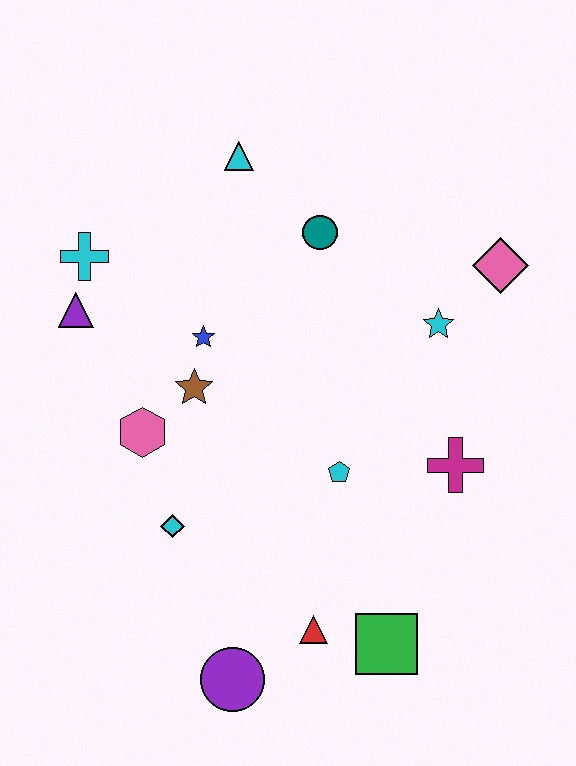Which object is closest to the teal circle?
The cyan triangle is closest to the teal circle.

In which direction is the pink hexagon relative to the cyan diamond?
The pink hexagon is above the cyan diamond.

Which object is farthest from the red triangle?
The cyan triangle is farthest from the red triangle.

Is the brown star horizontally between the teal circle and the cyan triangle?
No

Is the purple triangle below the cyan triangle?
Yes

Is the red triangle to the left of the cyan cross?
No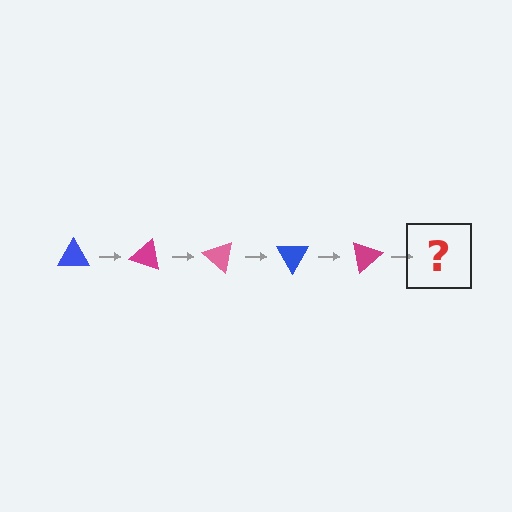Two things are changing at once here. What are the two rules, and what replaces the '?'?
The two rules are that it rotates 20 degrees each step and the color cycles through blue, magenta, and pink. The '?' should be a pink triangle, rotated 100 degrees from the start.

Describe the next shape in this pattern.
It should be a pink triangle, rotated 100 degrees from the start.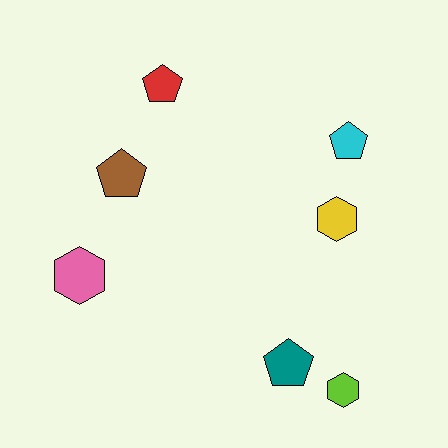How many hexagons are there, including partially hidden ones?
There are 3 hexagons.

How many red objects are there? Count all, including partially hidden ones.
There is 1 red object.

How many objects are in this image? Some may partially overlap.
There are 7 objects.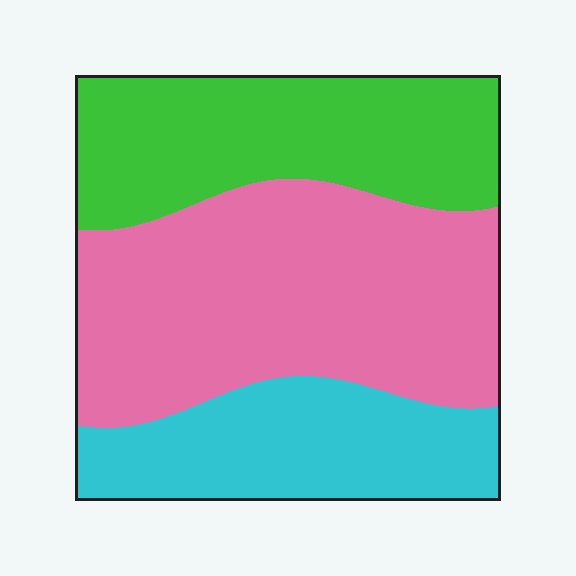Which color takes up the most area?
Pink, at roughly 45%.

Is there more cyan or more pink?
Pink.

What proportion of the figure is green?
Green takes up between a sixth and a third of the figure.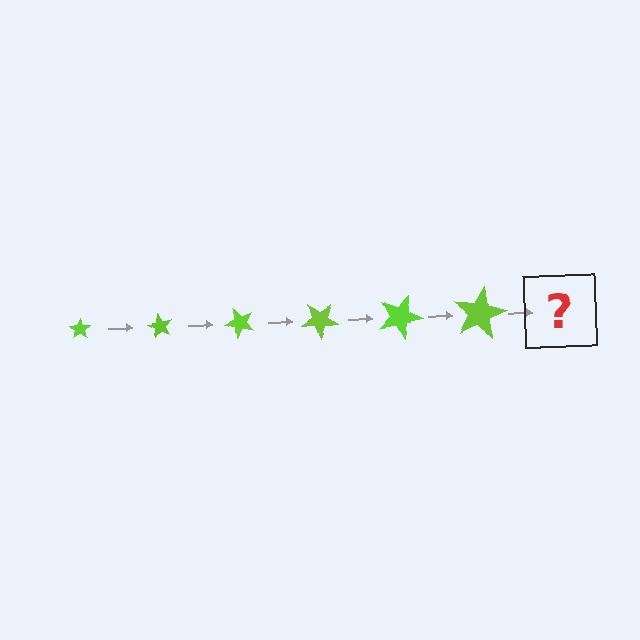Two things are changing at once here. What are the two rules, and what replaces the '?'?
The two rules are that the star grows larger each step and it rotates 60 degrees each step. The '?' should be a star, larger than the previous one and rotated 360 degrees from the start.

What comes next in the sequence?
The next element should be a star, larger than the previous one and rotated 360 degrees from the start.